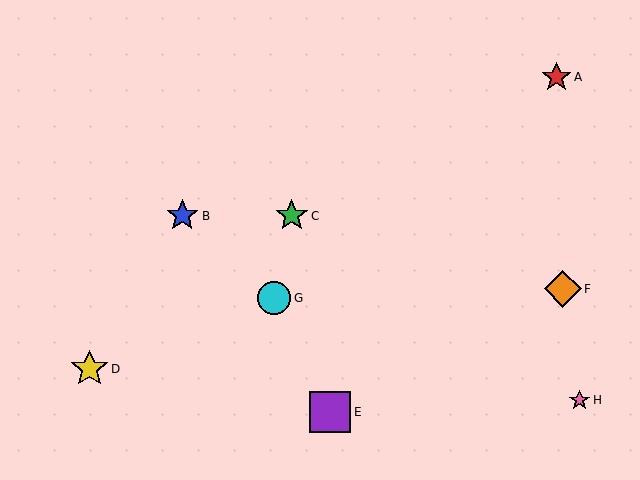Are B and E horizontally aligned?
No, B is at y≈216 and E is at y≈412.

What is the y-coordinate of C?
Object C is at y≈216.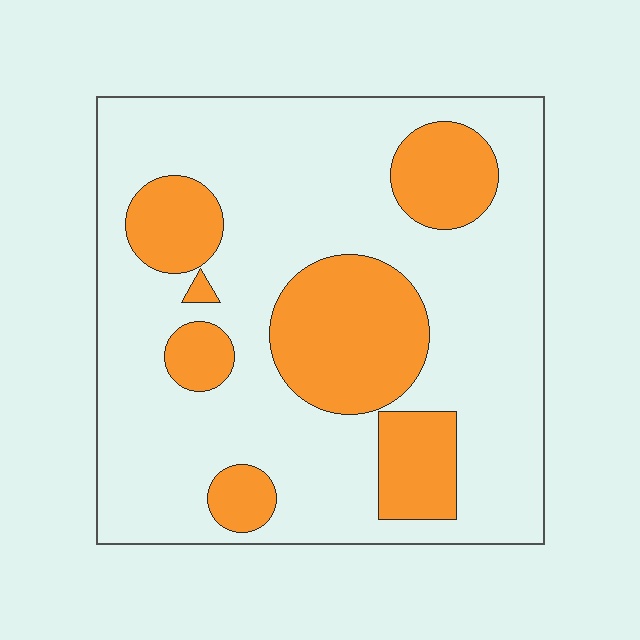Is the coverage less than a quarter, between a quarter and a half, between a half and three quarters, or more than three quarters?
Between a quarter and a half.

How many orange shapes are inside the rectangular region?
7.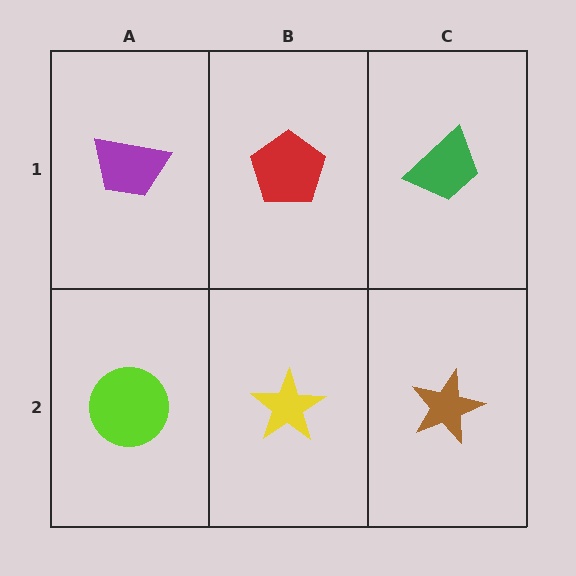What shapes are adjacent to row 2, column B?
A red pentagon (row 1, column B), a lime circle (row 2, column A), a brown star (row 2, column C).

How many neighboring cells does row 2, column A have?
2.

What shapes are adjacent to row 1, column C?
A brown star (row 2, column C), a red pentagon (row 1, column B).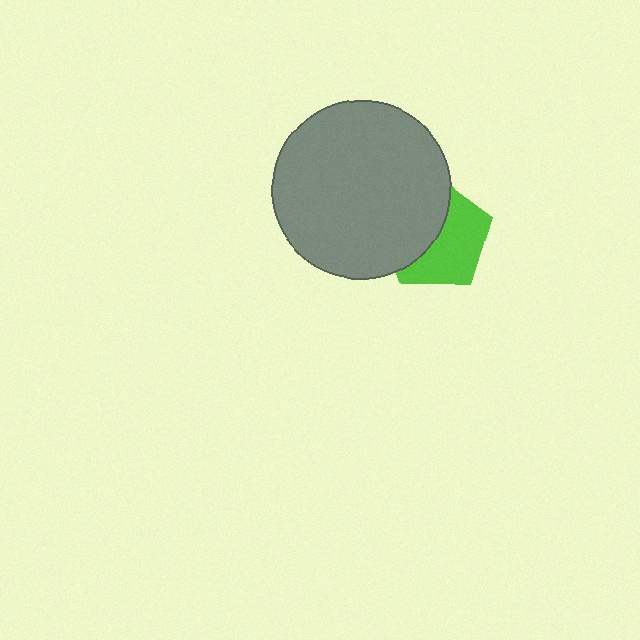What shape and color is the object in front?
The object in front is a gray circle.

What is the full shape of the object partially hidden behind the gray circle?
The partially hidden object is a lime pentagon.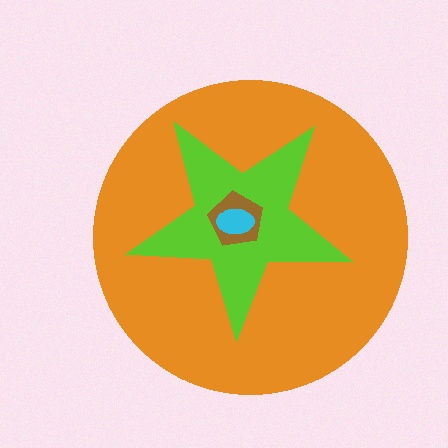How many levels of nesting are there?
4.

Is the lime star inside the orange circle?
Yes.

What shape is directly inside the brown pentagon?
The cyan ellipse.